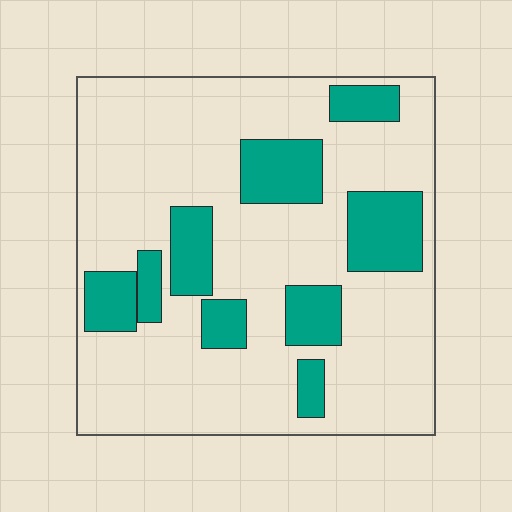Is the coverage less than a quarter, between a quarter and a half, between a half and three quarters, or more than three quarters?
Less than a quarter.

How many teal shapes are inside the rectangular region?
9.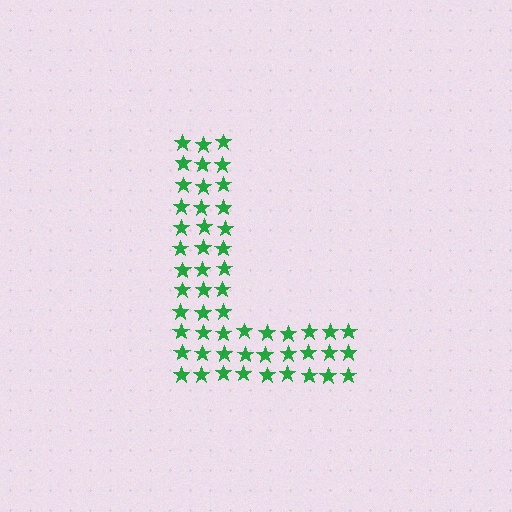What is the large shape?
The large shape is the letter L.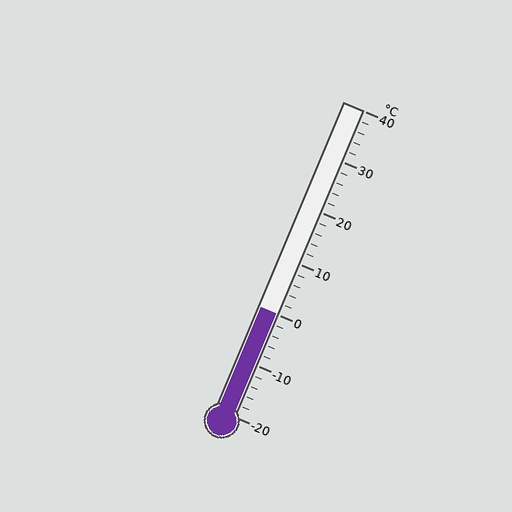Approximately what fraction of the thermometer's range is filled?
The thermometer is filled to approximately 35% of its range.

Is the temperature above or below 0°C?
The temperature is at 0°C.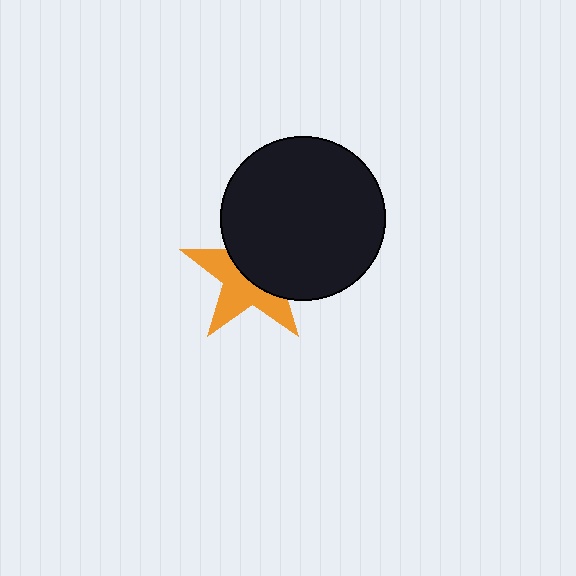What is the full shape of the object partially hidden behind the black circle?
The partially hidden object is an orange star.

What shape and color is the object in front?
The object in front is a black circle.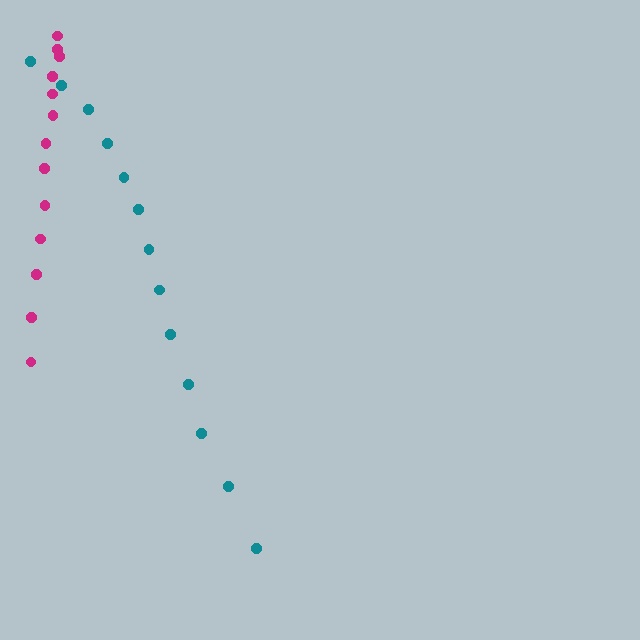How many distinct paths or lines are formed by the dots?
There are 2 distinct paths.